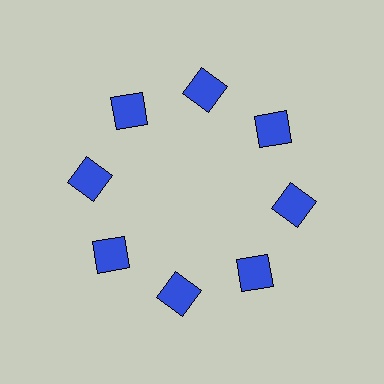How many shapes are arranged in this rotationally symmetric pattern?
There are 8 shapes, arranged in 8 groups of 1.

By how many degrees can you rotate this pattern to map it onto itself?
The pattern maps onto itself every 45 degrees of rotation.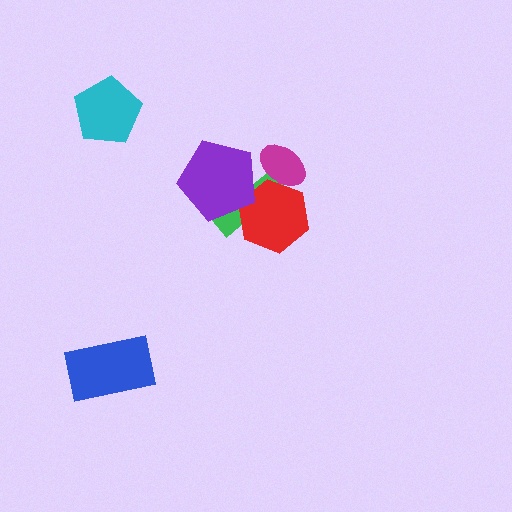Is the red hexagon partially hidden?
Yes, it is partially covered by another shape.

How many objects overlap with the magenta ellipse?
2 objects overlap with the magenta ellipse.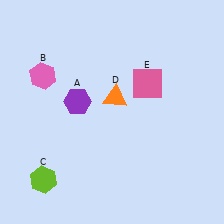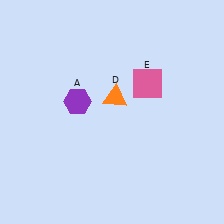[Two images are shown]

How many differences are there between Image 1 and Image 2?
There are 2 differences between the two images.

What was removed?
The pink hexagon (B), the lime hexagon (C) were removed in Image 2.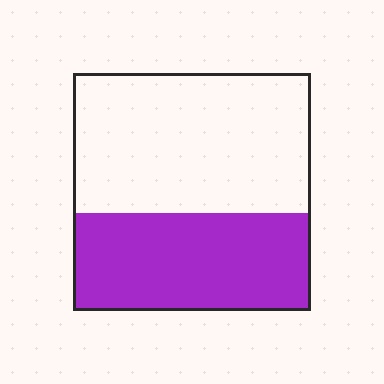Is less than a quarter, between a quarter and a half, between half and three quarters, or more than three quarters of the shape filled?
Between a quarter and a half.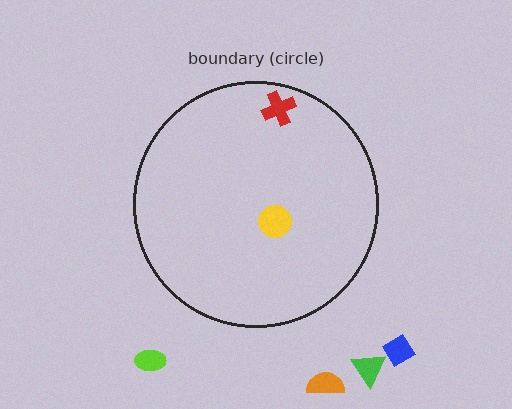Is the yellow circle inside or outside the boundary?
Inside.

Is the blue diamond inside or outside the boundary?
Outside.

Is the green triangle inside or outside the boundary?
Outside.